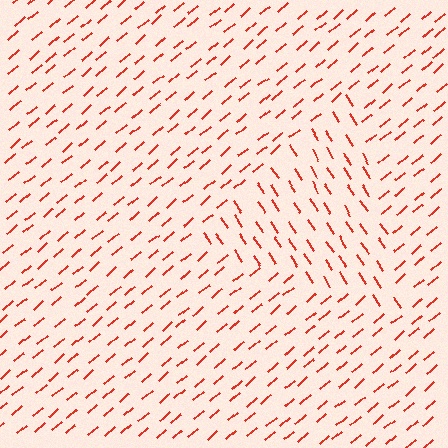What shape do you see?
I see a triangle.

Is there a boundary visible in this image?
Yes, there is a texture boundary formed by a change in line orientation.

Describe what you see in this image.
The image is filled with small red line segments. A triangle region in the image has lines oriented differently from the surrounding lines, creating a visible texture boundary.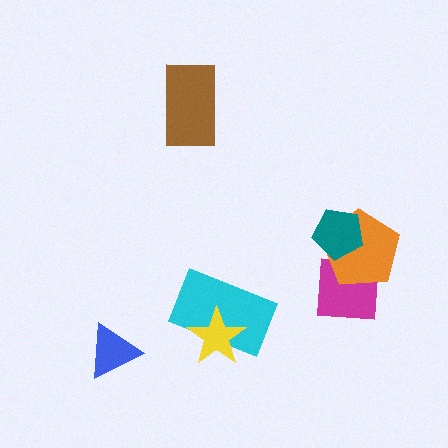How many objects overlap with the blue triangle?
0 objects overlap with the blue triangle.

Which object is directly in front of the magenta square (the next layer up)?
The orange pentagon is directly in front of the magenta square.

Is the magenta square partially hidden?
Yes, it is partially covered by another shape.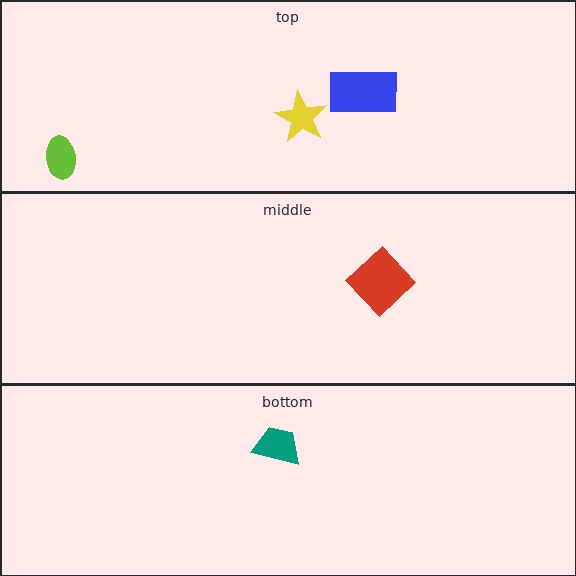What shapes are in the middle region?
The red diamond.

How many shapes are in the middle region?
1.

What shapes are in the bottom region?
The teal trapezoid.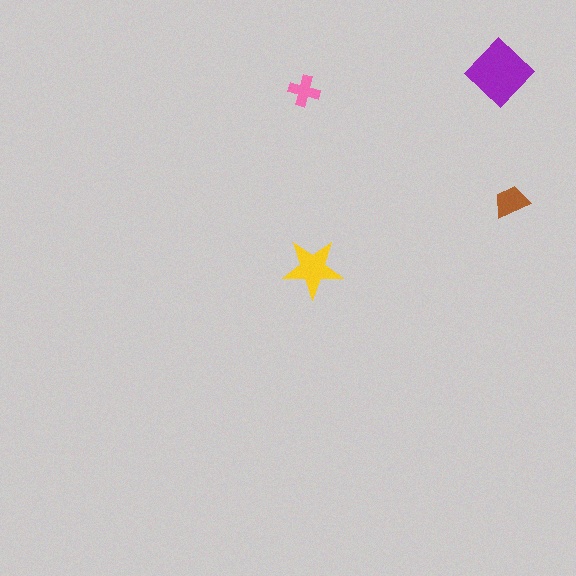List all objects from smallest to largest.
The pink cross, the brown trapezoid, the yellow star, the purple diamond.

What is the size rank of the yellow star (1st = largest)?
2nd.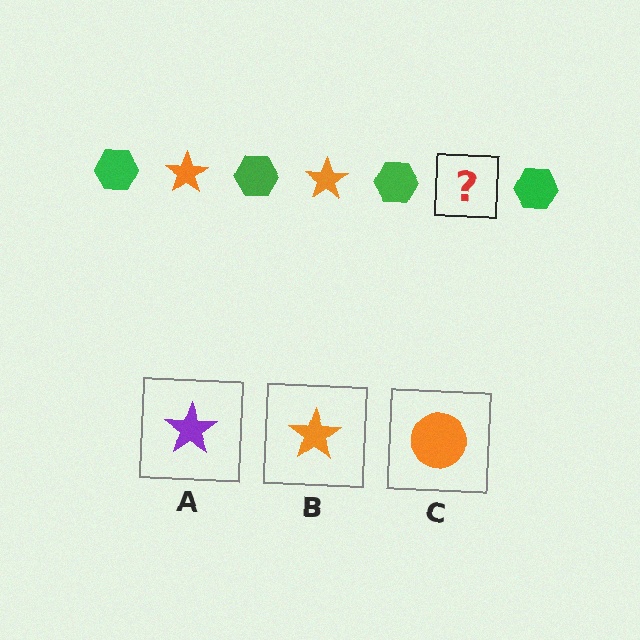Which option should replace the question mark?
Option B.